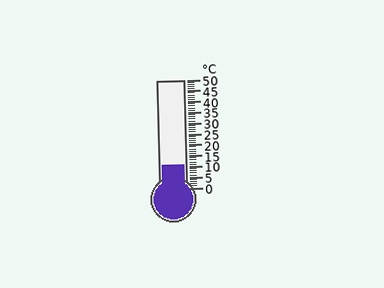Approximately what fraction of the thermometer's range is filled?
The thermometer is filled to approximately 20% of its range.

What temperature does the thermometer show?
The thermometer shows approximately 11°C.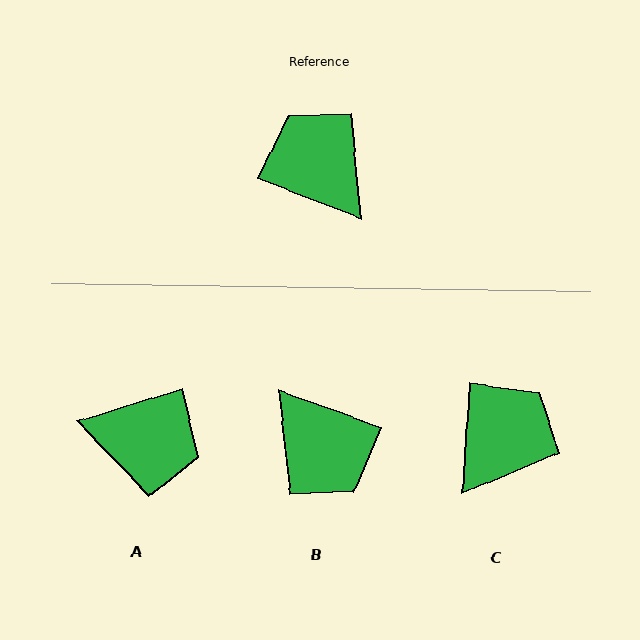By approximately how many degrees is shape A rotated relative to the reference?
Approximately 142 degrees clockwise.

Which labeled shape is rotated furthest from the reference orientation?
B, about 179 degrees away.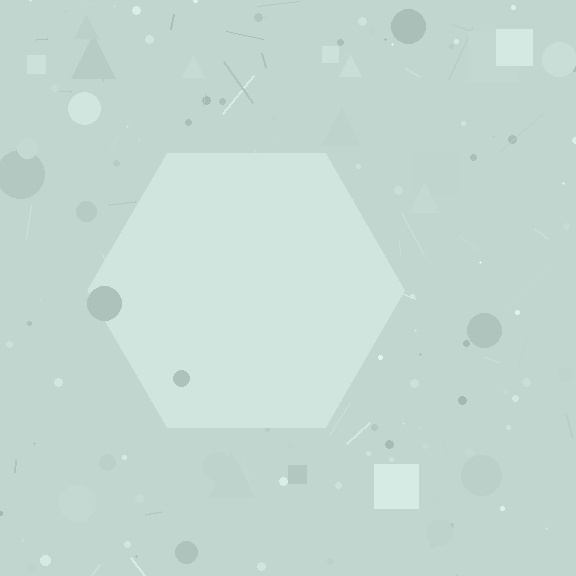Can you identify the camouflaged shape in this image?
The camouflaged shape is a hexagon.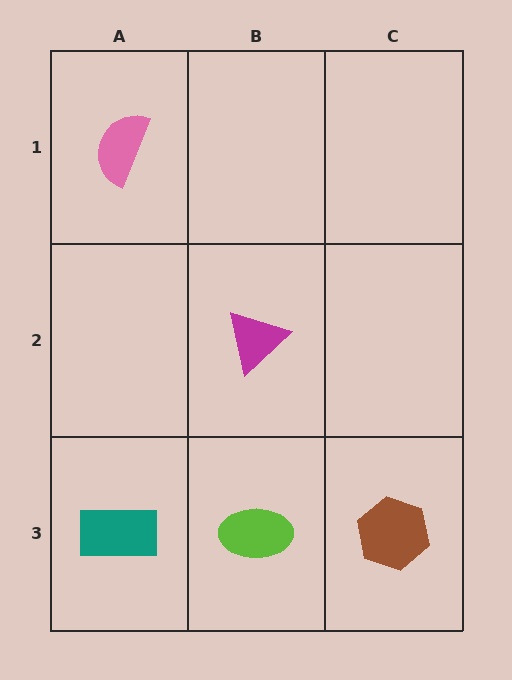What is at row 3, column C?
A brown hexagon.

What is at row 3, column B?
A lime ellipse.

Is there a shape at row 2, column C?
No, that cell is empty.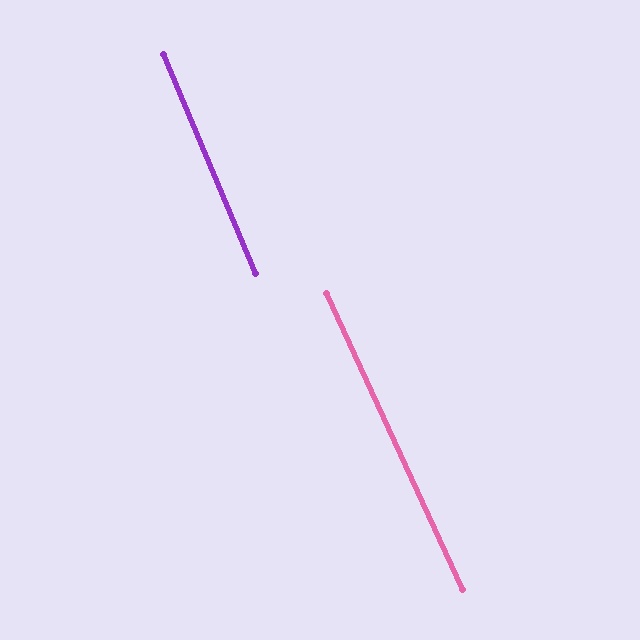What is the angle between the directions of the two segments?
Approximately 2 degrees.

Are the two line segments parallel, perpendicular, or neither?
Parallel — their directions differ by only 1.9°.